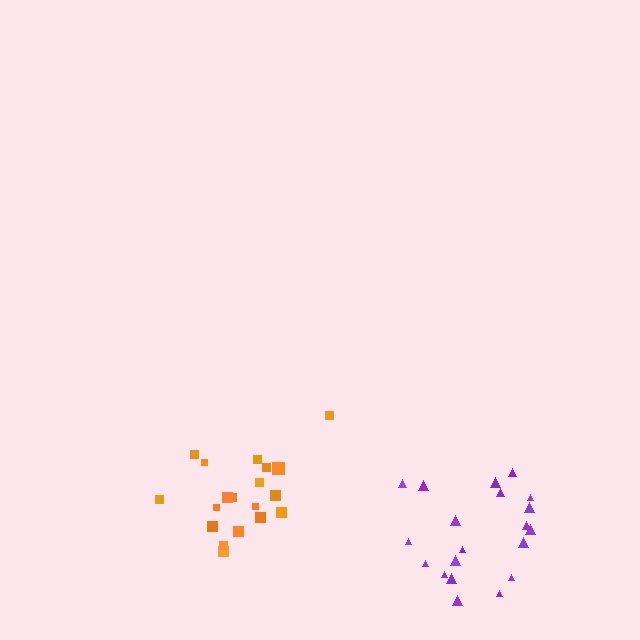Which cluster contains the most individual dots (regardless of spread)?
Purple (20).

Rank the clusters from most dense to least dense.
purple, orange.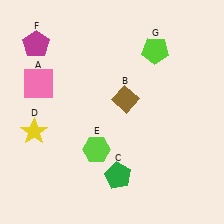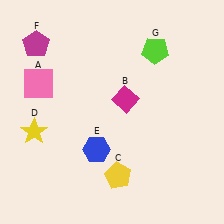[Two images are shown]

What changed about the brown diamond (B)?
In Image 1, B is brown. In Image 2, it changed to magenta.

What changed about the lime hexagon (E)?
In Image 1, E is lime. In Image 2, it changed to blue.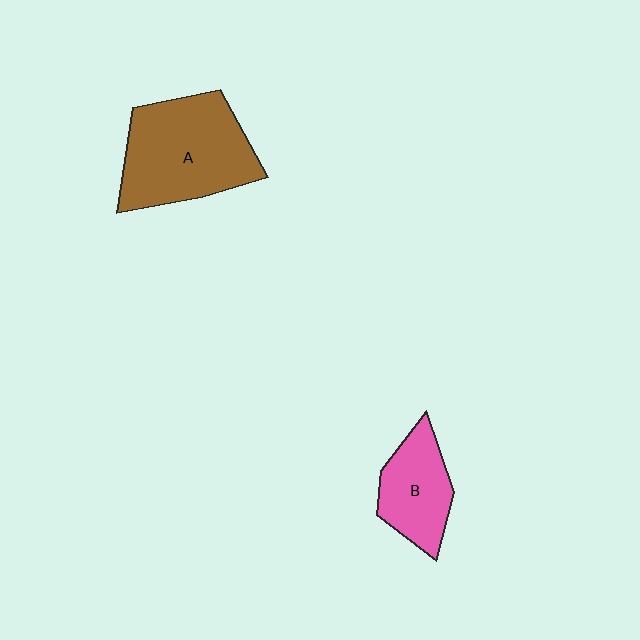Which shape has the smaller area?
Shape B (pink).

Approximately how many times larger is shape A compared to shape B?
Approximately 1.8 times.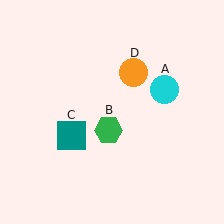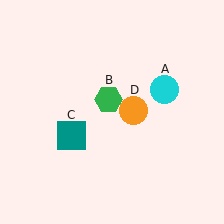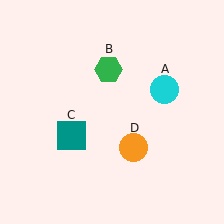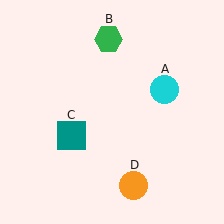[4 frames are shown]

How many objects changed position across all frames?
2 objects changed position: green hexagon (object B), orange circle (object D).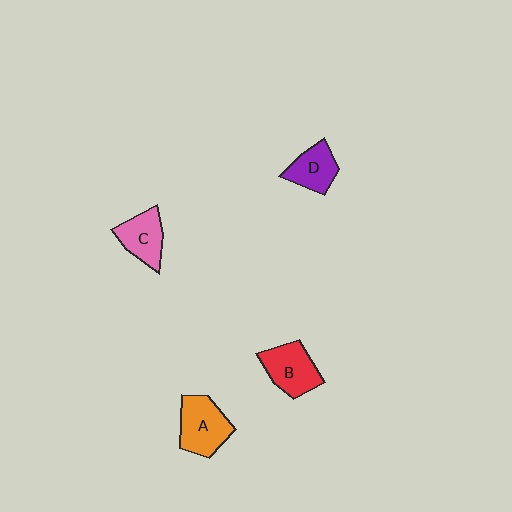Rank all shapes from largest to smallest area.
From largest to smallest: A (orange), B (red), C (pink), D (purple).